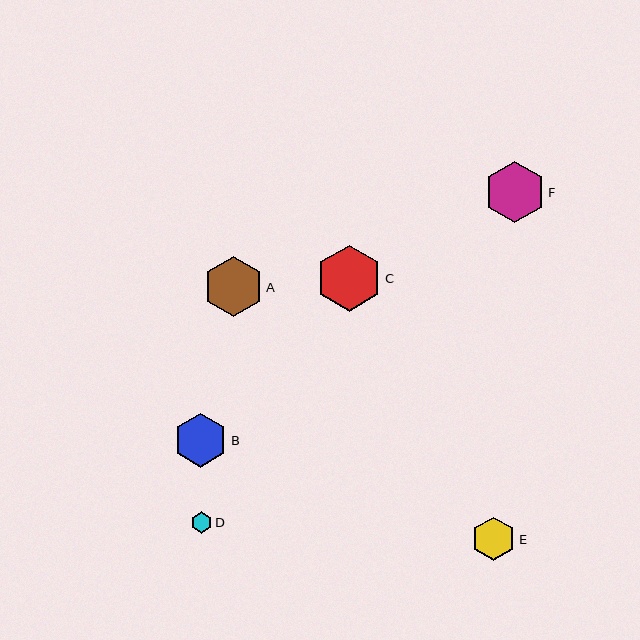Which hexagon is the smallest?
Hexagon D is the smallest with a size of approximately 21 pixels.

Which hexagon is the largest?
Hexagon C is the largest with a size of approximately 66 pixels.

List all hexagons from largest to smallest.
From largest to smallest: C, F, A, B, E, D.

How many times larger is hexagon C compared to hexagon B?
Hexagon C is approximately 1.2 times the size of hexagon B.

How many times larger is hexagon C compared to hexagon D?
Hexagon C is approximately 3.1 times the size of hexagon D.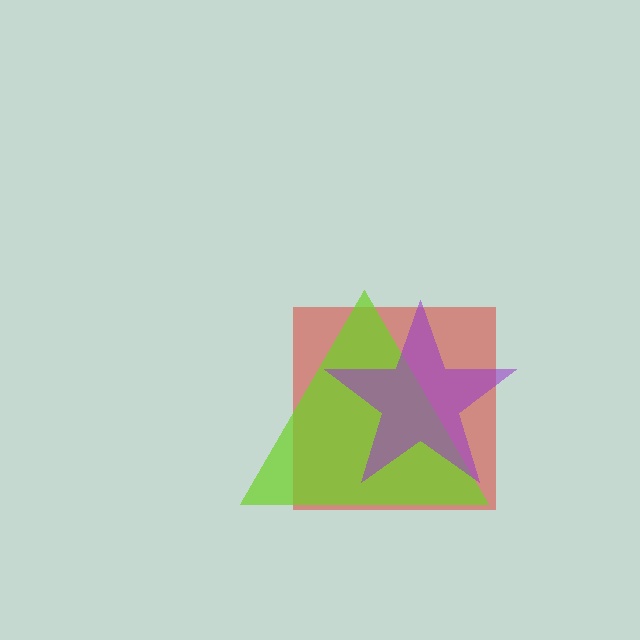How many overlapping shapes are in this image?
There are 3 overlapping shapes in the image.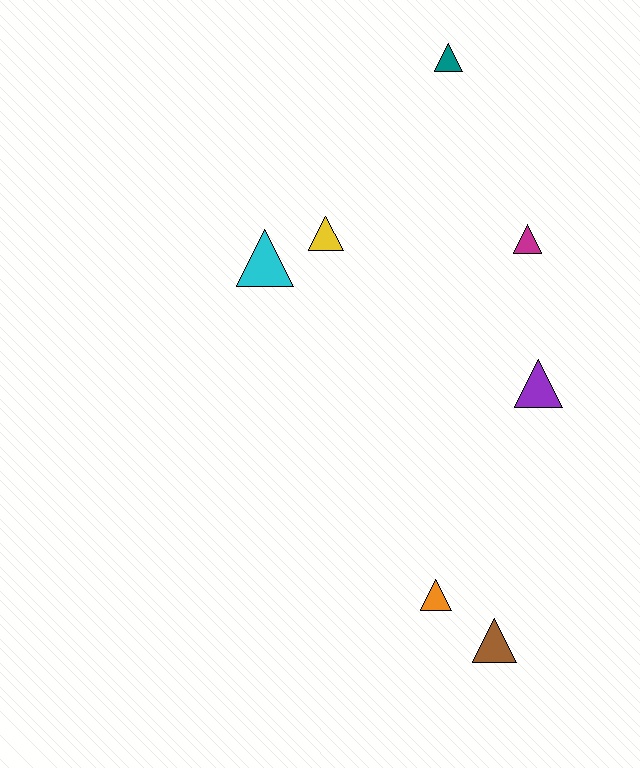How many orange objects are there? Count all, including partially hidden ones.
There is 1 orange object.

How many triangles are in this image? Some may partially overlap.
There are 7 triangles.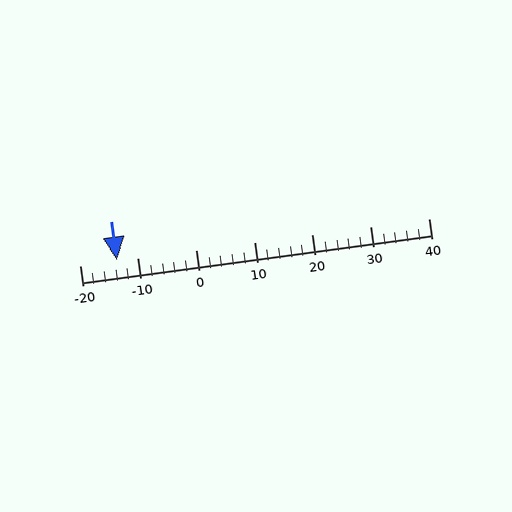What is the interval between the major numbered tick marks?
The major tick marks are spaced 10 units apart.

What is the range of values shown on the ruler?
The ruler shows values from -20 to 40.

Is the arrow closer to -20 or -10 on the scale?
The arrow is closer to -10.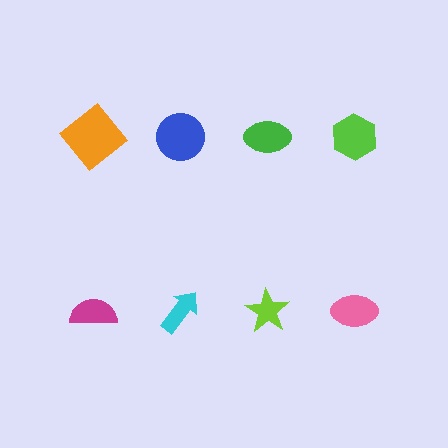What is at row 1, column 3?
A green ellipse.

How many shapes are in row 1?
4 shapes.